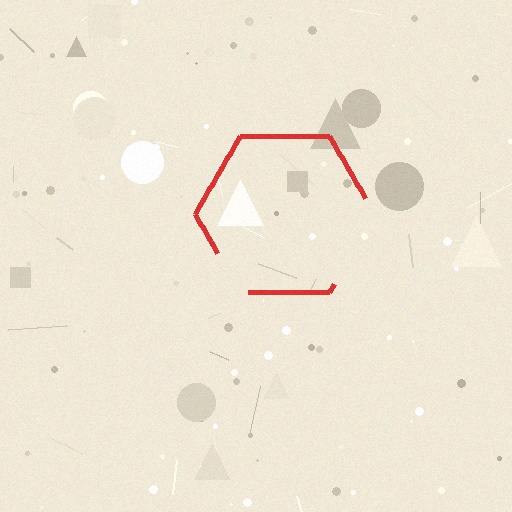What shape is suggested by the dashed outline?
The dashed outline suggests a hexagon.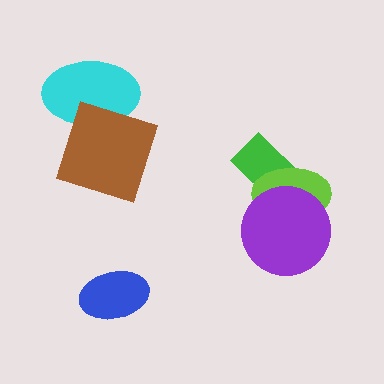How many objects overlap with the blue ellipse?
0 objects overlap with the blue ellipse.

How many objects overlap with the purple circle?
2 objects overlap with the purple circle.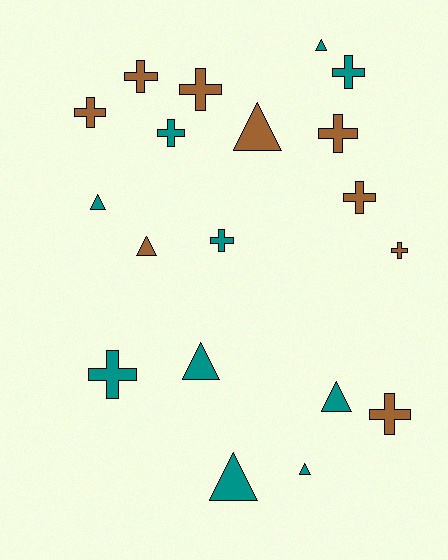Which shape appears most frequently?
Cross, with 11 objects.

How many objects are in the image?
There are 19 objects.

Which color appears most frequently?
Teal, with 10 objects.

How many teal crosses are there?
There are 4 teal crosses.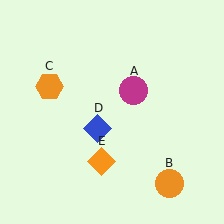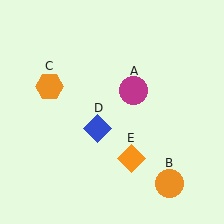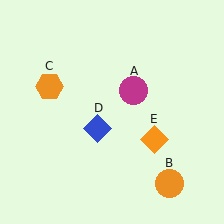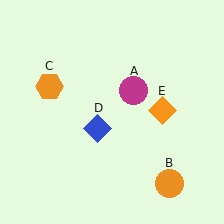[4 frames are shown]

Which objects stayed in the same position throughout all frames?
Magenta circle (object A) and orange circle (object B) and orange hexagon (object C) and blue diamond (object D) remained stationary.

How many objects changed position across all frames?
1 object changed position: orange diamond (object E).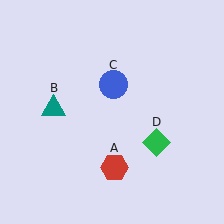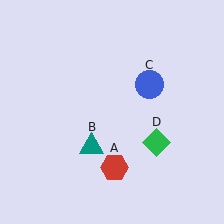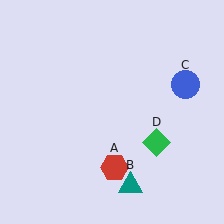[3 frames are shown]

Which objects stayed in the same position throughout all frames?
Red hexagon (object A) and green diamond (object D) remained stationary.